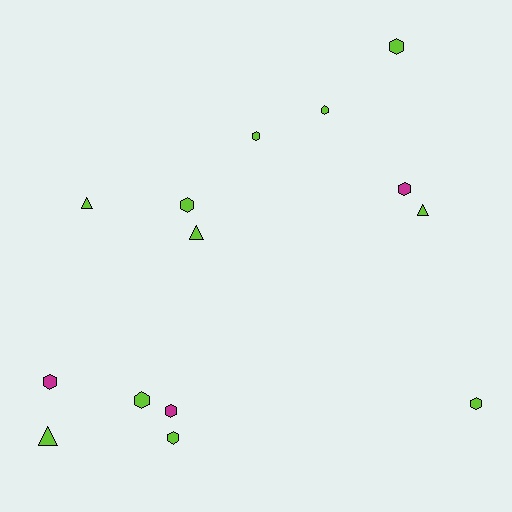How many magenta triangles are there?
There are no magenta triangles.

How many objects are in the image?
There are 14 objects.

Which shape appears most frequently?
Hexagon, with 10 objects.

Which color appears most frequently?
Lime, with 11 objects.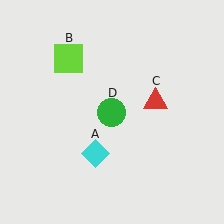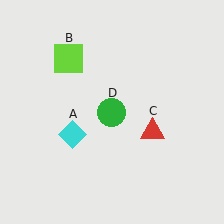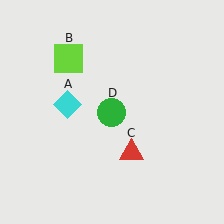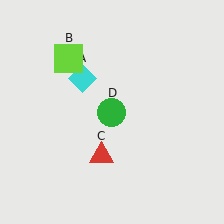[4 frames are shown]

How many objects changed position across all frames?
2 objects changed position: cyan diamond (object A), red triangle (object C).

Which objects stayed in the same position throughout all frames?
Lime square (object B) and green circle (object D) remained stationary.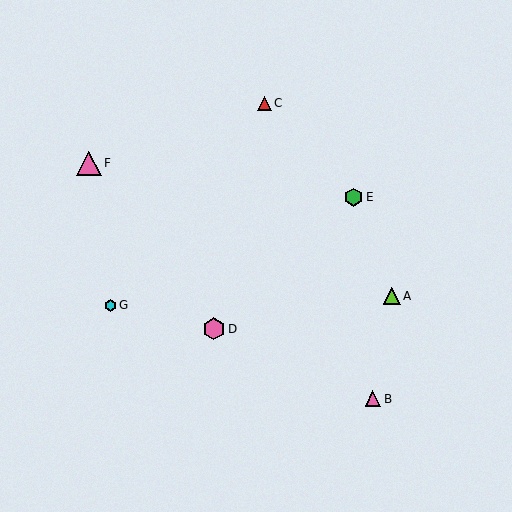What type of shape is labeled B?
Shape B is a pink triangle.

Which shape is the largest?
The pink triangle (labeled F) is the largest.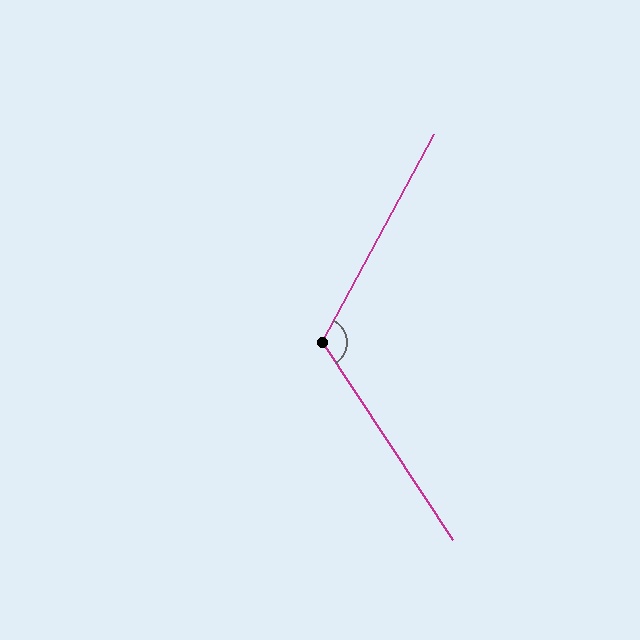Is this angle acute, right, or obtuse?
It is obtuse.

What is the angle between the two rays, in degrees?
Approximately 118 degrees.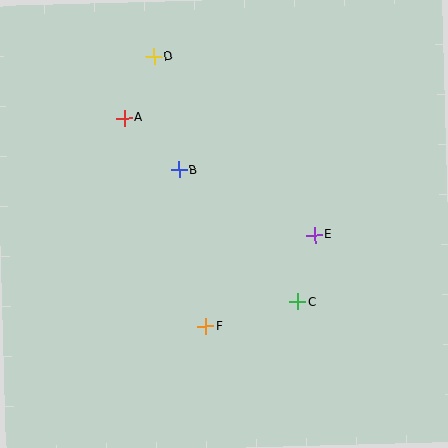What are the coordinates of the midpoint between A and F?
The midpoint between A and F is at (165, 222).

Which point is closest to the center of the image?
Point B at (179, 170) is closest to the center.